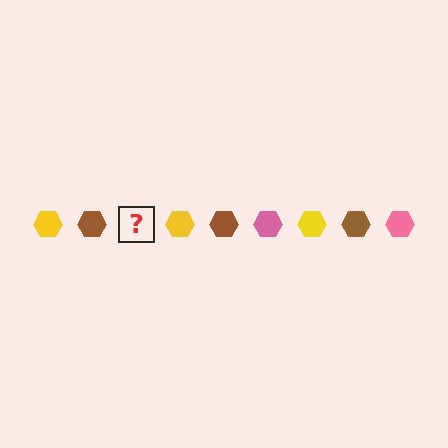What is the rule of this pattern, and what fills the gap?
The rule is that the pattern cycles through yellow, brown, pink hexagons. The gap should be filled with a pink hexagon.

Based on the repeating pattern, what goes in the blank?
The blank should be a pink hexagon.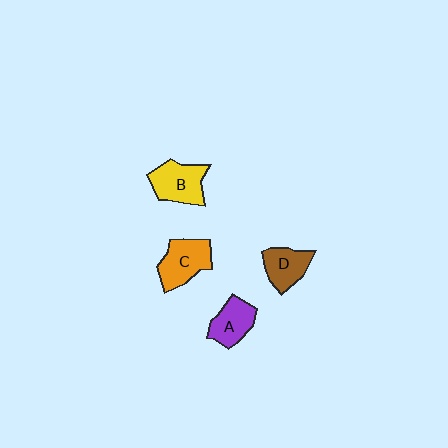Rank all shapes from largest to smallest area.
From largest to smallest: C (orange), B (yellow), A (purple), D (brown).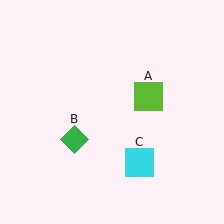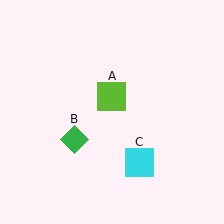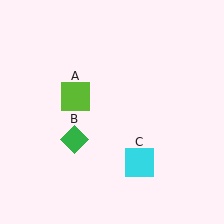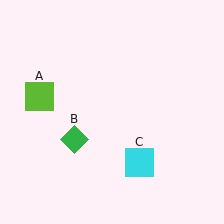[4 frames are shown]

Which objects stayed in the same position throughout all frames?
Green diamond (object B) and cyan square (object C) remained stationary.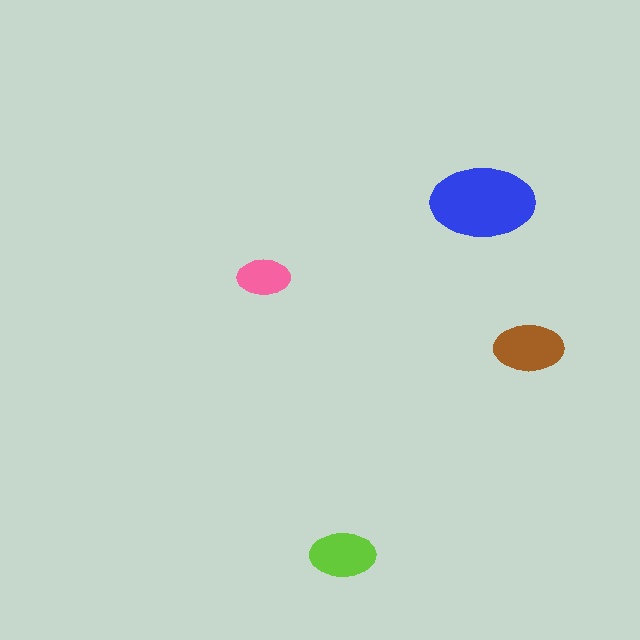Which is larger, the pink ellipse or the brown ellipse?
The brown one.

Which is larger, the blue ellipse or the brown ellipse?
The blue one.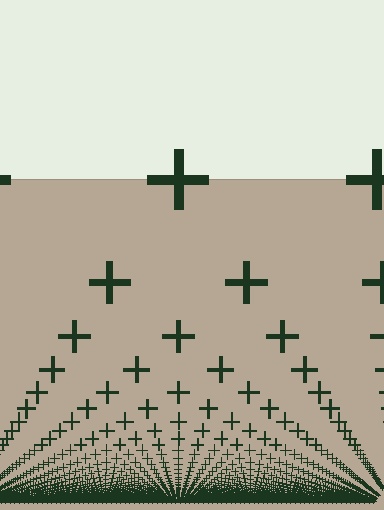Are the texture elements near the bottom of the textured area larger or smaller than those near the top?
Smaller. The gradient is inverted — elements near the bottom are smaller and denser.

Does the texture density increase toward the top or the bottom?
Density increases toward the bottom.